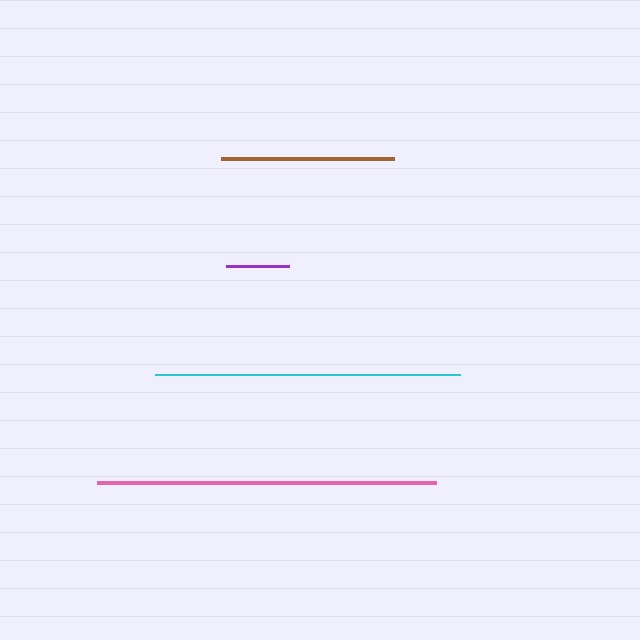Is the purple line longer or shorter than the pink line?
The pink line is longer than the purple line.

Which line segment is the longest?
The pink line is the longest at approximately 339 pixels.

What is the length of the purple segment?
The purple segment is approximately 63 pixels long.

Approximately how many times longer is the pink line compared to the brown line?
The pink line is approximately 2.0 times the length of the brown line.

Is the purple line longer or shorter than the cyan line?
The cyan line is longer than the purple line.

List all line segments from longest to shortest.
From longest to shortest: pink, cyan, brown, purple.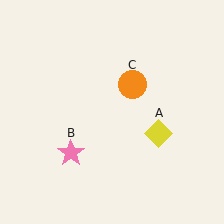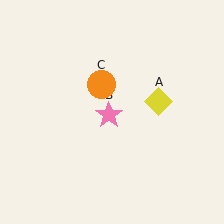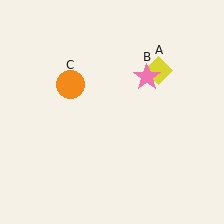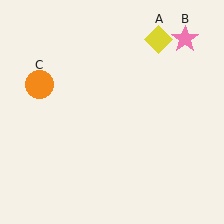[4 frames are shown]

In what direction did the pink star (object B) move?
The pink star (object B) moved up and to the right.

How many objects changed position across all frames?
3 objects changed position: yellow diamond (object A), pink star (object B), orange circle (object C).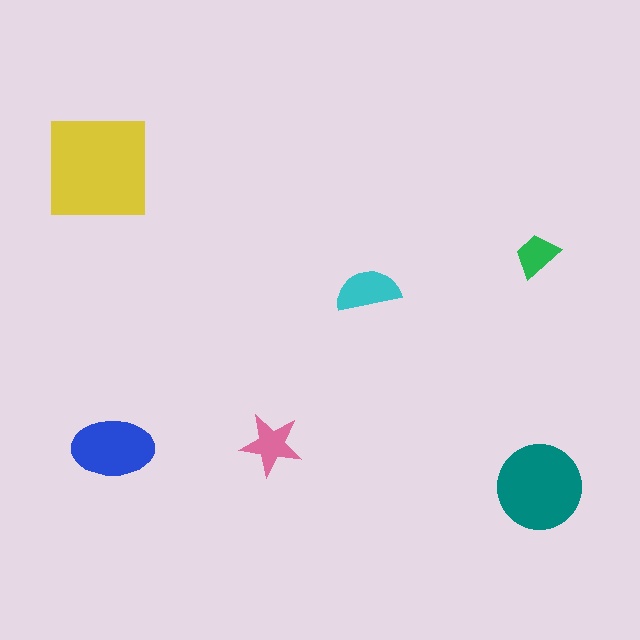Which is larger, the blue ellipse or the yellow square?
The yellow square.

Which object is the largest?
The yellow square.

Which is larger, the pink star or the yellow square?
The yellow square.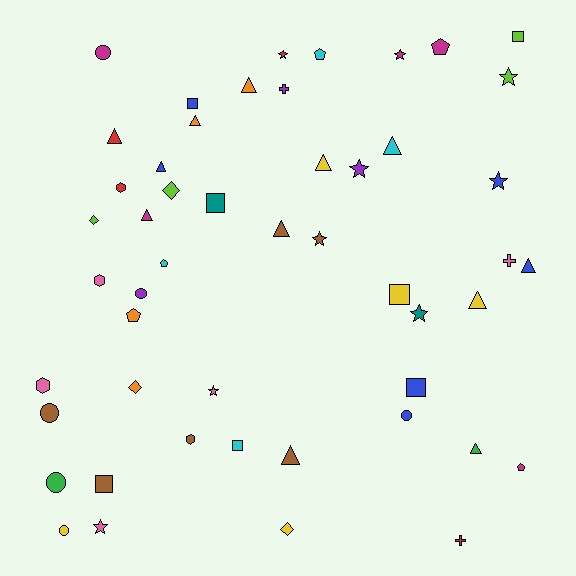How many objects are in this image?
There are 50 objects.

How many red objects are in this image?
There are 4 red objects.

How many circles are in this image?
There are 6 circles.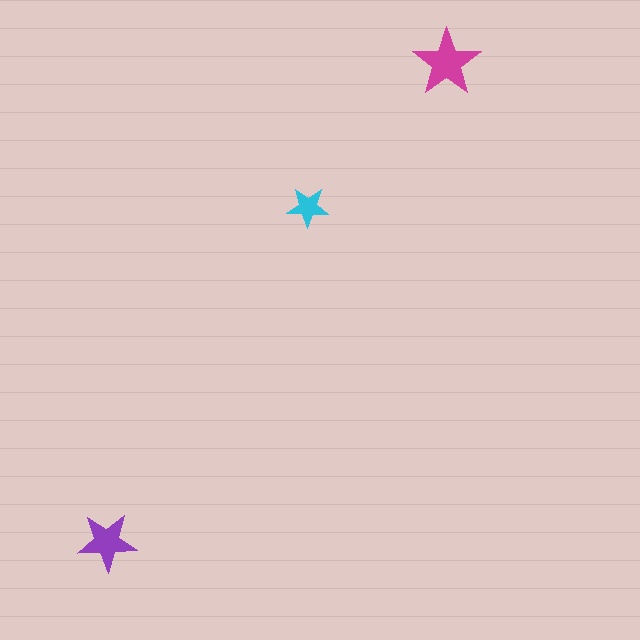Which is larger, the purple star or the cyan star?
The purple one.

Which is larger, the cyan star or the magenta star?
The magenta one.